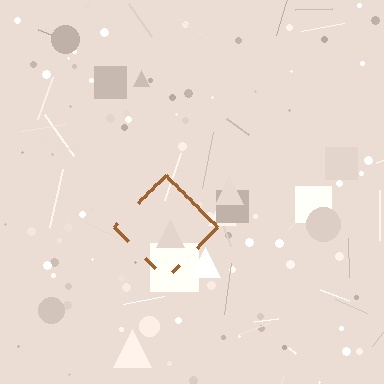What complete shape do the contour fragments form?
The contour fragments form a diamond.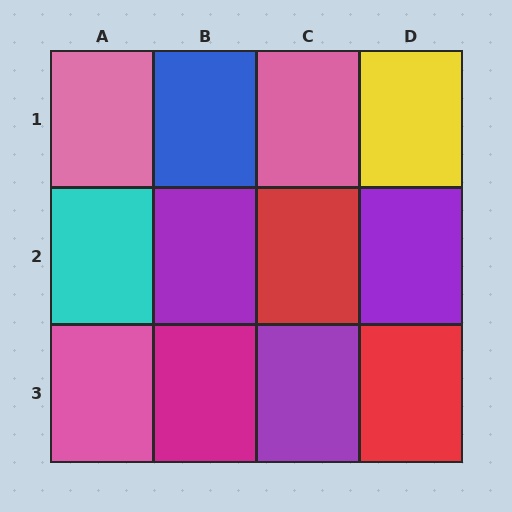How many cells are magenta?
1 cell is magenta.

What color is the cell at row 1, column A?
Pink.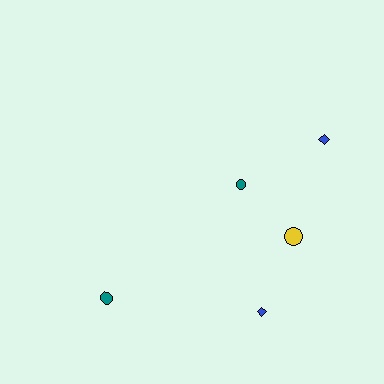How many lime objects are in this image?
There are no lime objects.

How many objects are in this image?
There are 5 objects.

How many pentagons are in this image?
There are no pentagons.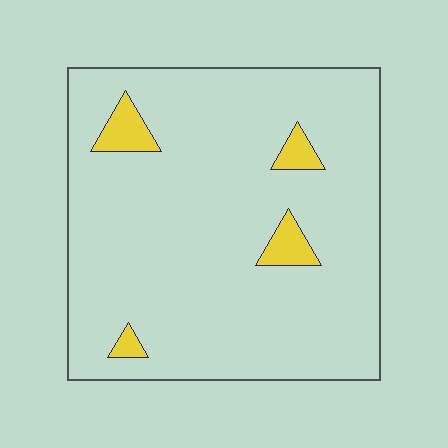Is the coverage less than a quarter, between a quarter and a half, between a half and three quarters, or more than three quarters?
Less than a quarter.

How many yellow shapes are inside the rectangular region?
4.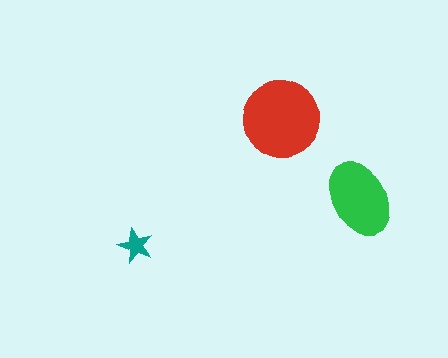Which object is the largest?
The red circle.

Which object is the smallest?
The teal star.